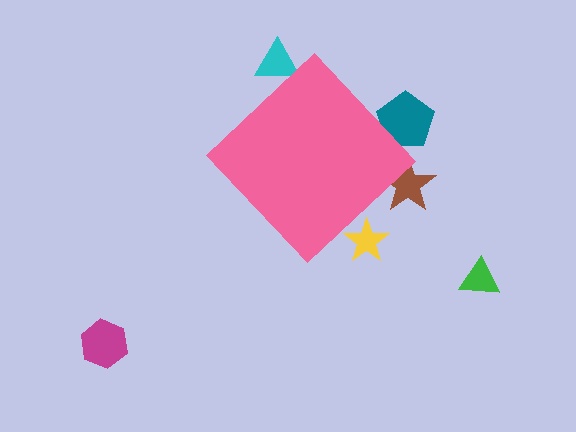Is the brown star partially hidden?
Yes, the brown star is partially hidden behind the pink diamond.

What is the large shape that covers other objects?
A pink diamond.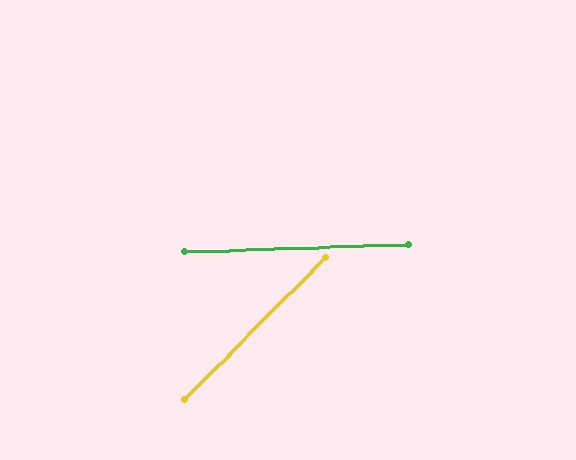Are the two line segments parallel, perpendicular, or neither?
Neither parallel nor perpendicular — they differ by about 43°.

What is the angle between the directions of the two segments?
Approximately 43 degrees.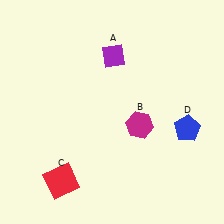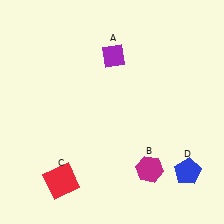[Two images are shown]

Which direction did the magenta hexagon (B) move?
The magenta hexagon (B) moved down.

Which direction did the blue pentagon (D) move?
The blue pentagon (D) moved down.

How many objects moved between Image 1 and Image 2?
2 objects moved between the two images.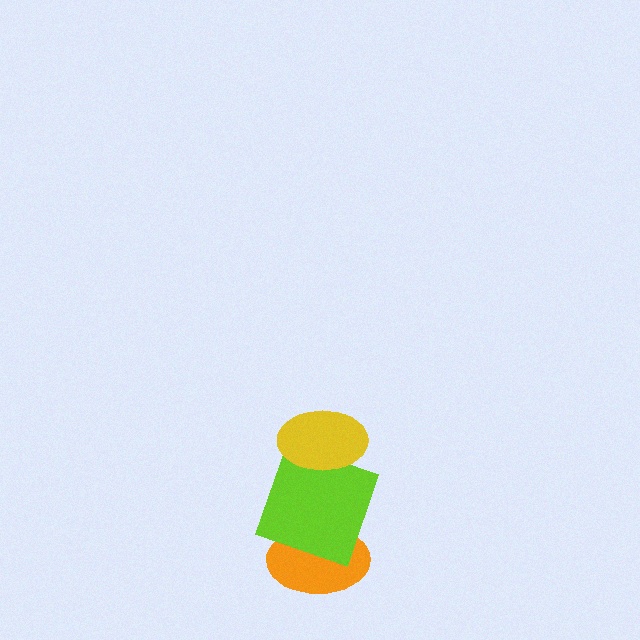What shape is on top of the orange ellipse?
The lime square is on top of the orange ellipse.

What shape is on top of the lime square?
The yellow ellipse is on top of the lime square.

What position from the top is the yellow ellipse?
The yellow ellipse is 1st from the top.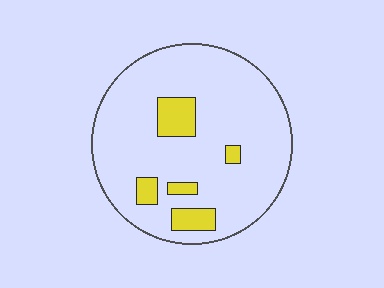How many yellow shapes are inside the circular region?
5.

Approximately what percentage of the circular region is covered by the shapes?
Approximately 10%.